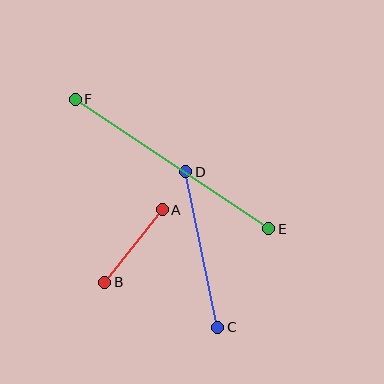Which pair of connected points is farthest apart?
Points E and F are farthest apart.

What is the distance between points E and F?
The distance is approximately 233 pixels.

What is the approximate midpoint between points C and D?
The midpoint is at approximately (202, 249) pixels.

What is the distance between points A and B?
The distance is approximately 93 pixels.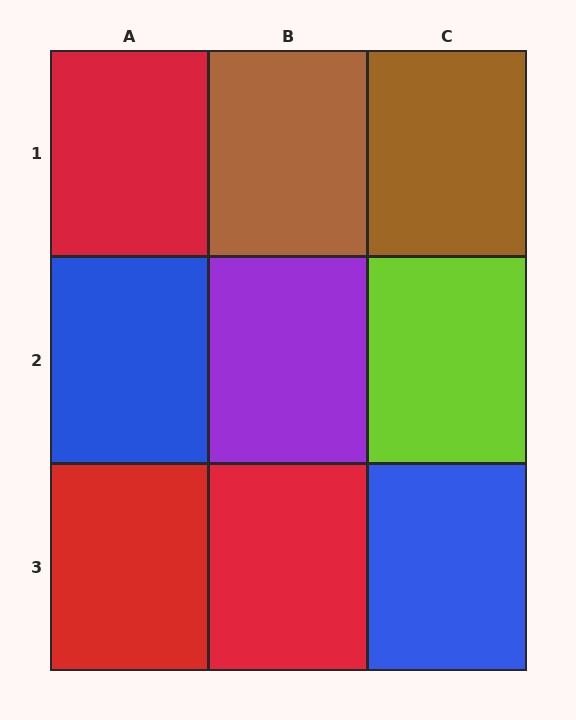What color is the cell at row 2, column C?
Lime.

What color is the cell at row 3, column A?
Red.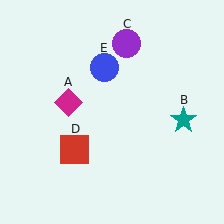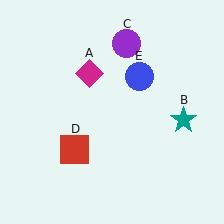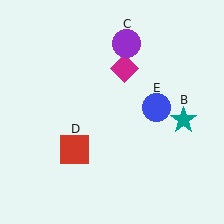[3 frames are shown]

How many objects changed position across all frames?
2 objects changed position: magenta diamond (object A), blue circle (object E).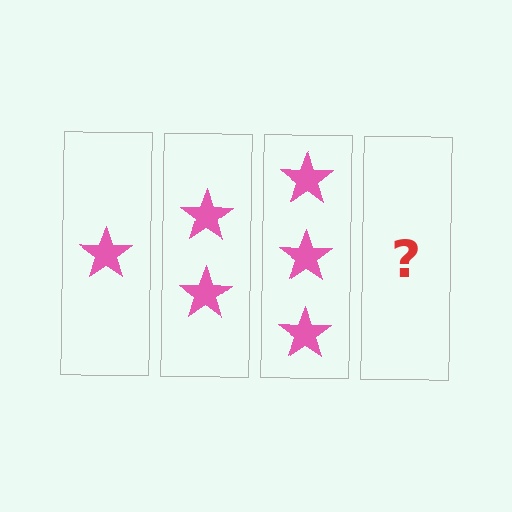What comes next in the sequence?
The next element should be 4 stars.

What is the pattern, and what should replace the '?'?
The pattern is that each step adds one more star. The '?' should be 4 stars.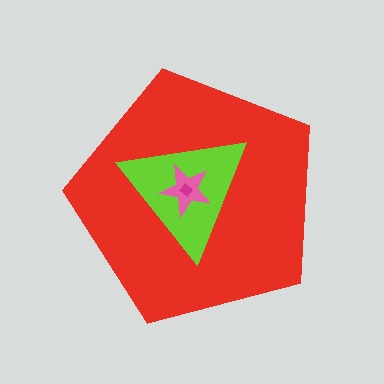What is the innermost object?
The magenta diamond.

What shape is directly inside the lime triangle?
The pink star.